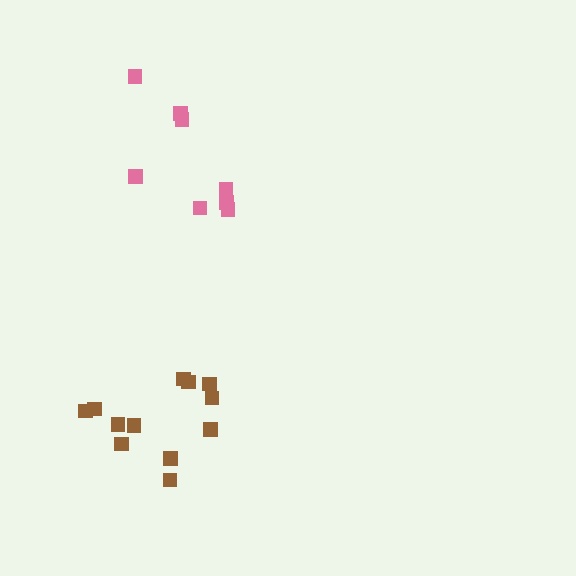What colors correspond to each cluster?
The clusters are colored: brown, pink.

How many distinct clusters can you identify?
There are 2 distinct clusters.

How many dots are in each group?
Group 1: 12 dots, Group 2: 8 dots (20 total).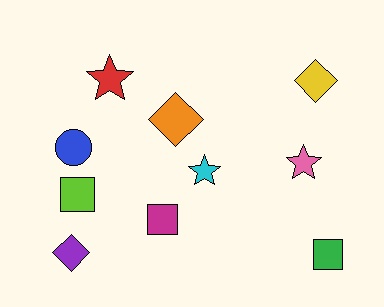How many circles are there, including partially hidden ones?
There is 1 circle.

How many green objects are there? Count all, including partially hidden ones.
There is 1 green object.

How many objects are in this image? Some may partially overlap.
There are 10 objects.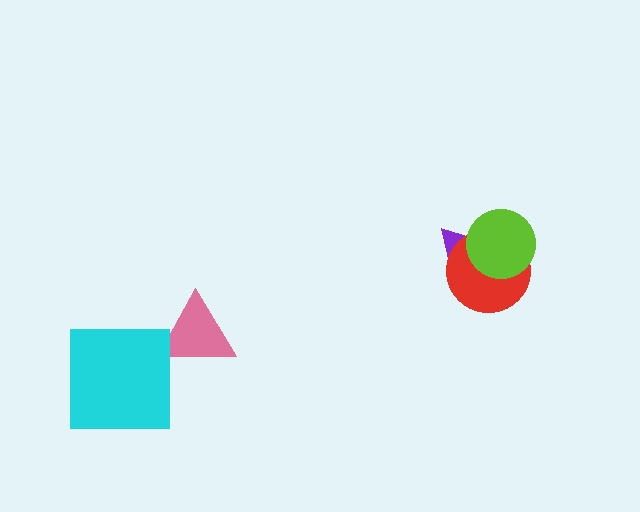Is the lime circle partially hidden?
No, no other shape covers it.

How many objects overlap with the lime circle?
2 objects overlap with the lime circle.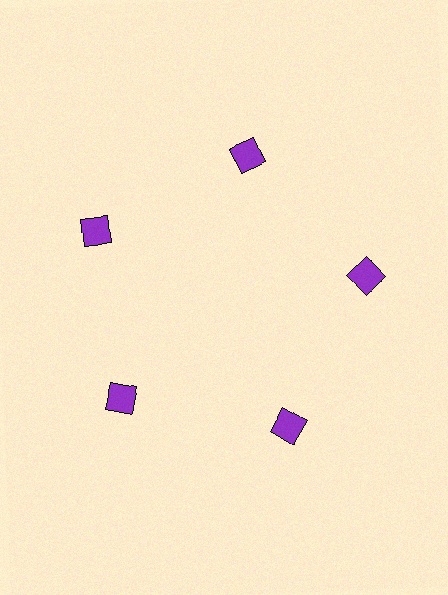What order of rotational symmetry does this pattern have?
This pattern has 5-fold rotational symmetry.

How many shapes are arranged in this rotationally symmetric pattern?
There are 5 shapes, arranged in 5 groups of 1.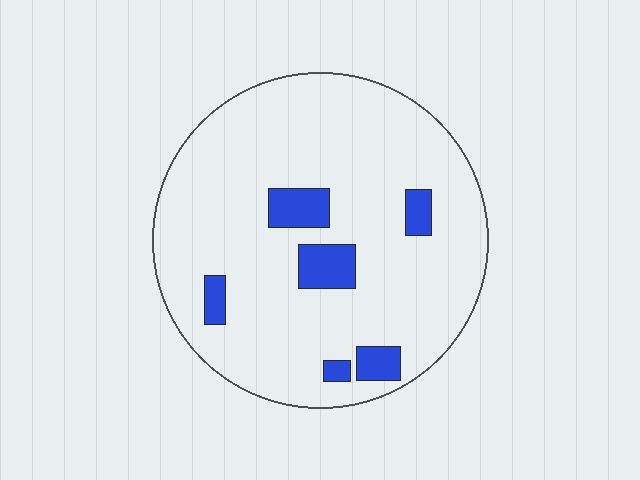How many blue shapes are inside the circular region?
6.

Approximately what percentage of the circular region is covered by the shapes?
Approximately 10%.